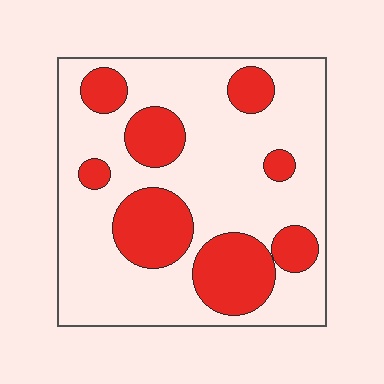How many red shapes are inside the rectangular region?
8.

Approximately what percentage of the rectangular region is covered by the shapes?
Approximately 30%.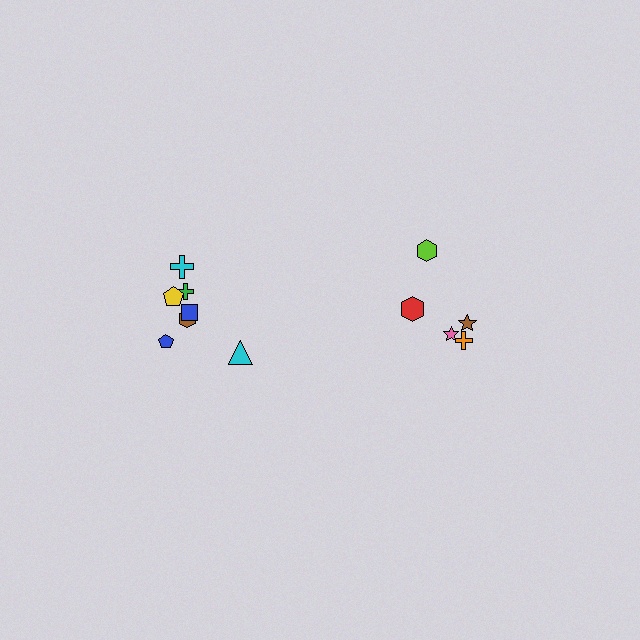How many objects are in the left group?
There are 7 objects.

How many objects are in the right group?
There are 5 objects.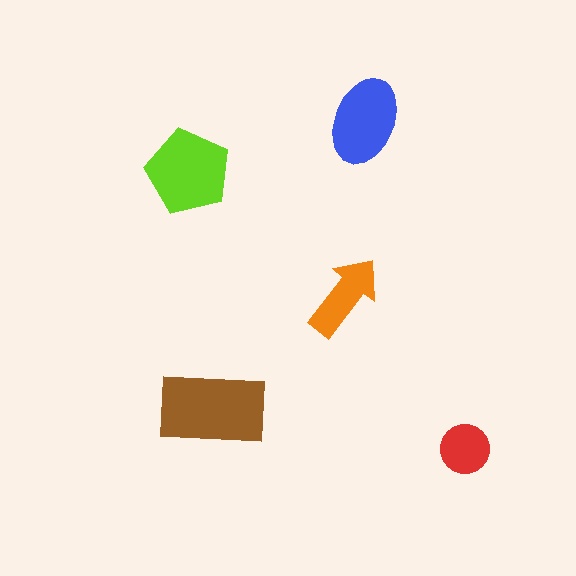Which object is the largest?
The brown rectangle.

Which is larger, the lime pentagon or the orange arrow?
The lime pentagon.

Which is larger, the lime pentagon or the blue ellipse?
The lime pentagon.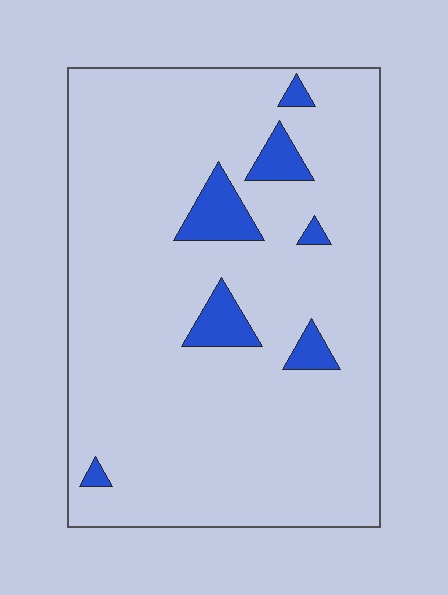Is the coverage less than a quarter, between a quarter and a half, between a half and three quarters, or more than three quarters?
Less than a quarter.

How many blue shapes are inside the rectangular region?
7.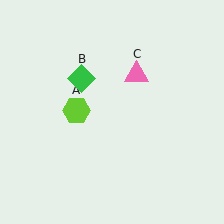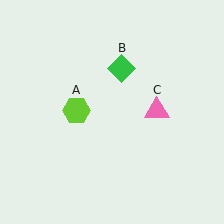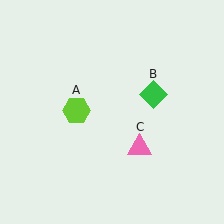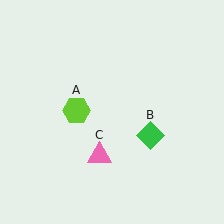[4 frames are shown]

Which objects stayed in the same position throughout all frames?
Lime hexagon (object A) remained stationary.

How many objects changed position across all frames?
2 objects changed position: green diamond (object B), pink triangle (object C).